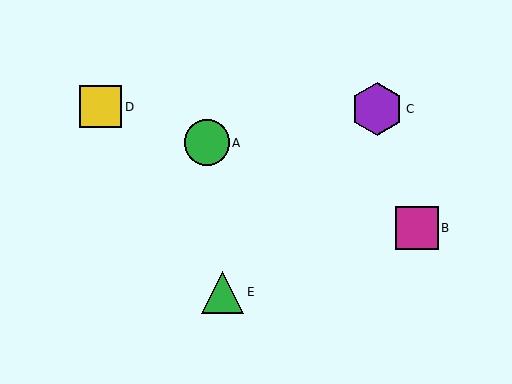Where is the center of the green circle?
The center of the green circle is at (207, 143).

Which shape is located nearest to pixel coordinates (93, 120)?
The yellow square (labeled D) at (101, 107) is nearest to that location.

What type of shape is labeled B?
Shape B is a magenta square.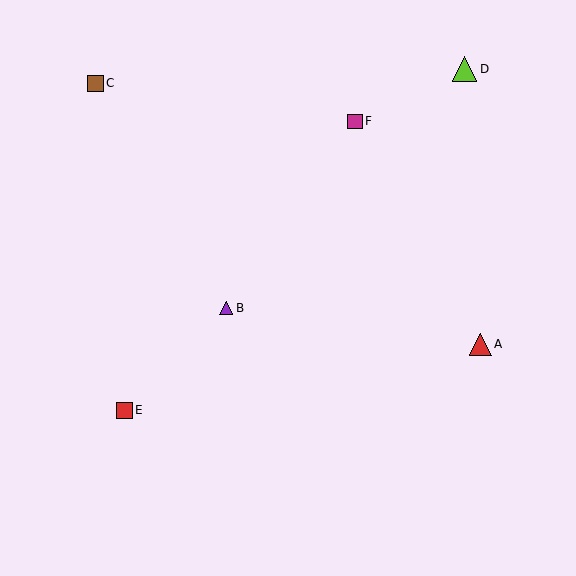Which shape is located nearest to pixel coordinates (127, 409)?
The red square (labeled E) at (124, 410) is nearest to that location.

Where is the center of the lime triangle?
The center of the lime triangle is at (465, 69).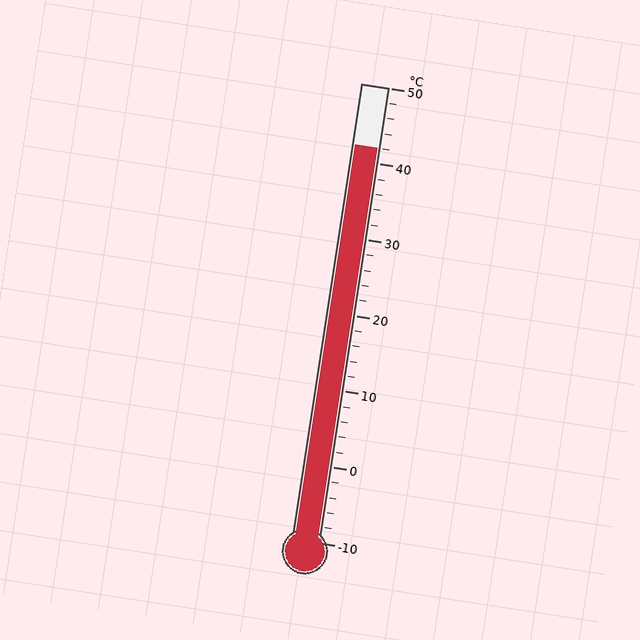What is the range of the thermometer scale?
The thermometer scale ranges from -10°C to 50°C.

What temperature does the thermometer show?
The thermometer shows approximately 42°C.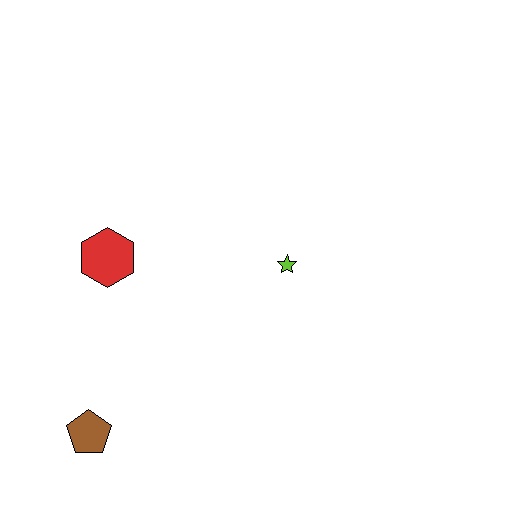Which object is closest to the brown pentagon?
The red hexagon is closest to the brown pentagon.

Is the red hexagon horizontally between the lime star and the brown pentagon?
Yes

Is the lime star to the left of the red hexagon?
No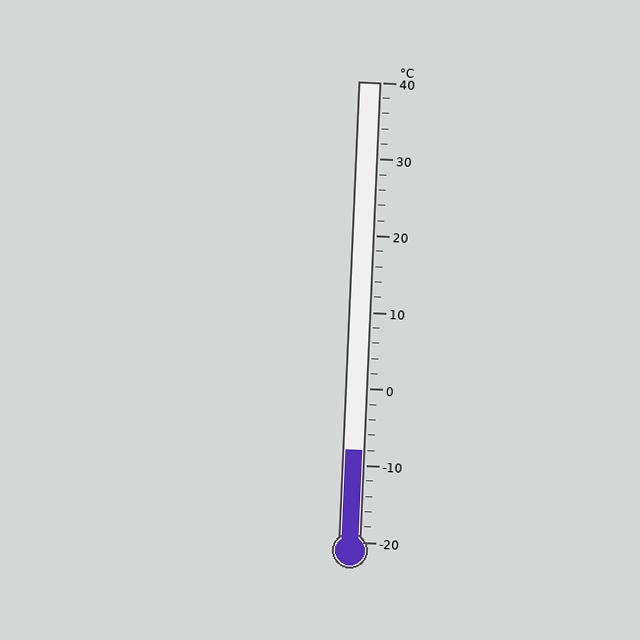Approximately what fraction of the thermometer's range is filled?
The thermometer is filled to approximately 20% of its range.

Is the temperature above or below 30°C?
The temperature is below 30°C.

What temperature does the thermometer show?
The thermometer shows approximately -8°C.